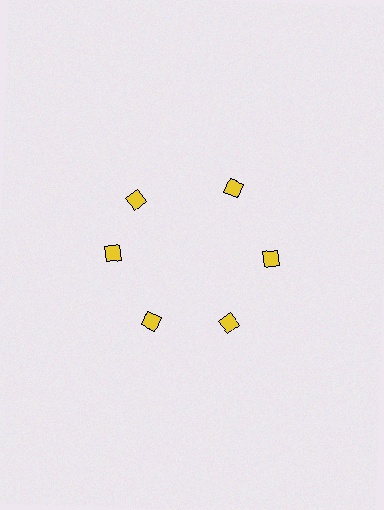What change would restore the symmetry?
The symmetry would be restored by rotating it back into even spacing with its neighbors so that all 6 diamonds sit at equal angles and equal distance from the center.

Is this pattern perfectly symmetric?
No. The 6 yellow diamonds are arranged in a ring, but one element near the 11 o'clock position is rotated out of alignment along the ring, breaking the 6-fold rotational symmetry.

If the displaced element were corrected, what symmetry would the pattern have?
It would have 6-fold rotational symmetry — the pattern would map onto itself every 60 degrees.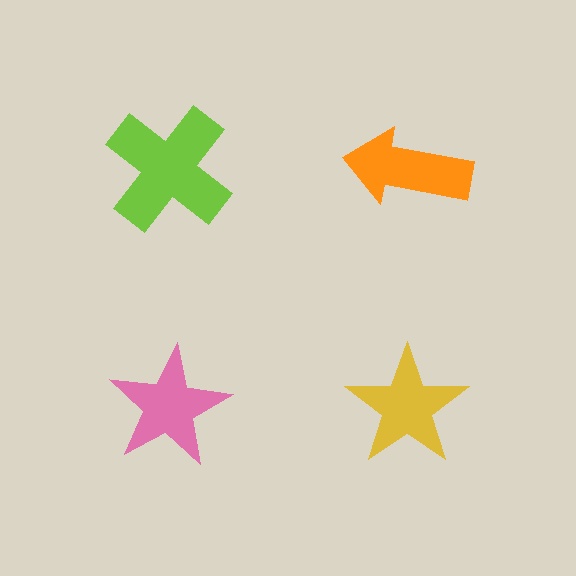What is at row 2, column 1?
A pink star.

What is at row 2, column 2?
A yellow star.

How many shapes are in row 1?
2 shapes.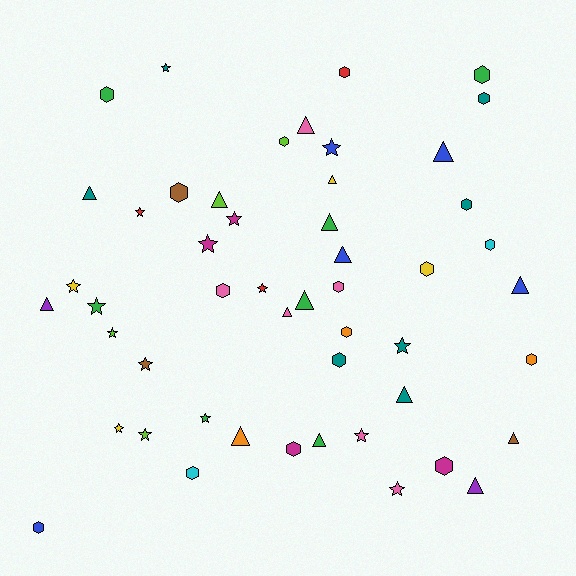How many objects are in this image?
There are 50 objects.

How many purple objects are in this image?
There are 2 purple objects.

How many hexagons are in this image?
There are 18 hexagons.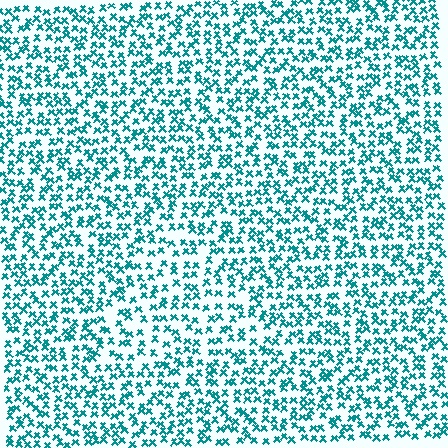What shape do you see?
I see a triangle.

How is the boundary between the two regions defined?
The boundary is defined by a change in element density (approximately 1.4x ratio). All elements are the same color, size, and shape.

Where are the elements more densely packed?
The elements are more densely packed outside the triangle boundary.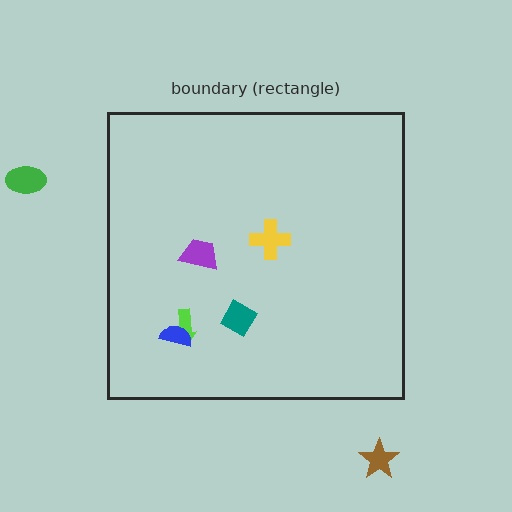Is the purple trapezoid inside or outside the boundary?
Inside.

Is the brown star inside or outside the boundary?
Outside.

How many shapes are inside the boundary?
5 inside, 2 outside.